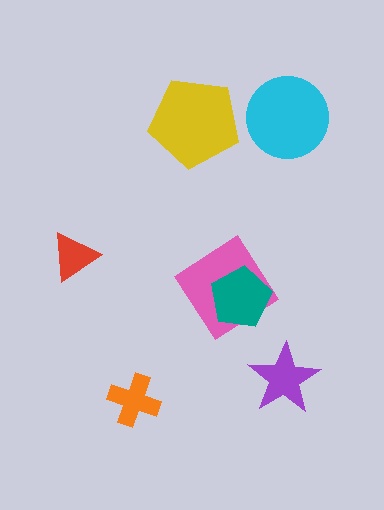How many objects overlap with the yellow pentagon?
0 objects overlap with the yellow pentagon.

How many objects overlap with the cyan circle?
0 objects overlap with the cyan circle.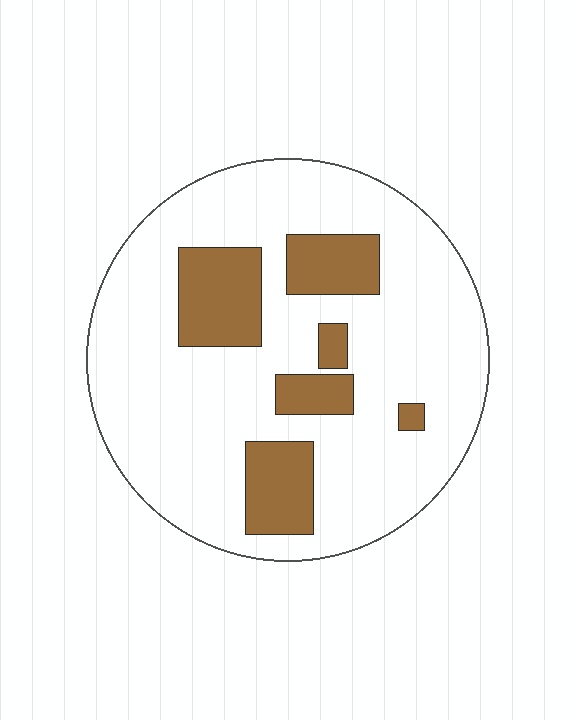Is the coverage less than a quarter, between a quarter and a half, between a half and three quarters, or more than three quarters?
Less than a quarter.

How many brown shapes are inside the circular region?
6.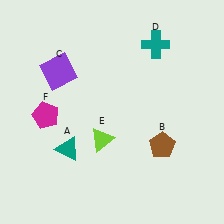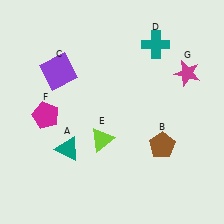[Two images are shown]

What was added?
A magenta star (G) was added in Image 2.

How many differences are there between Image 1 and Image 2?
There is 1 difference between the two images.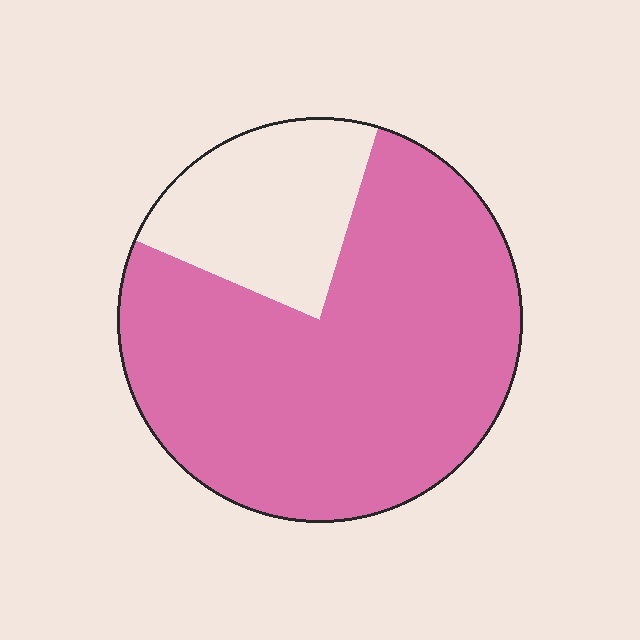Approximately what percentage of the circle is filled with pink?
Approximately 75%.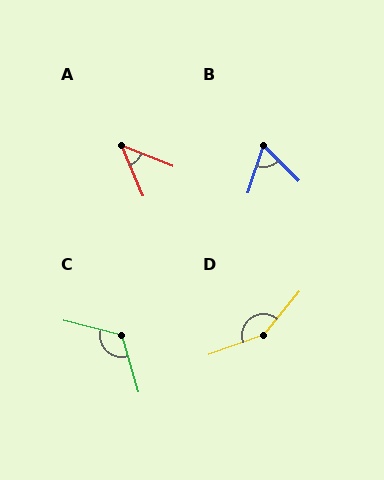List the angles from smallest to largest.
A (45°), B (62°), C (120°), D (149°).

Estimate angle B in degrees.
Approximately 62 degrees.